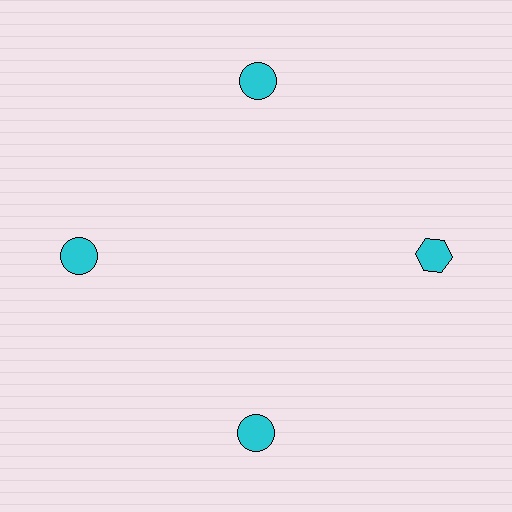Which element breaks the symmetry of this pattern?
The cyan hexagon at roughly the 3 o'clock position breaks the symmetry. All other shapes are cyan circles.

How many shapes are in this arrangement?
There are 4 shapes arranged in a ring pattern.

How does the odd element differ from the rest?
It has a different shape: hexagon instead of circle.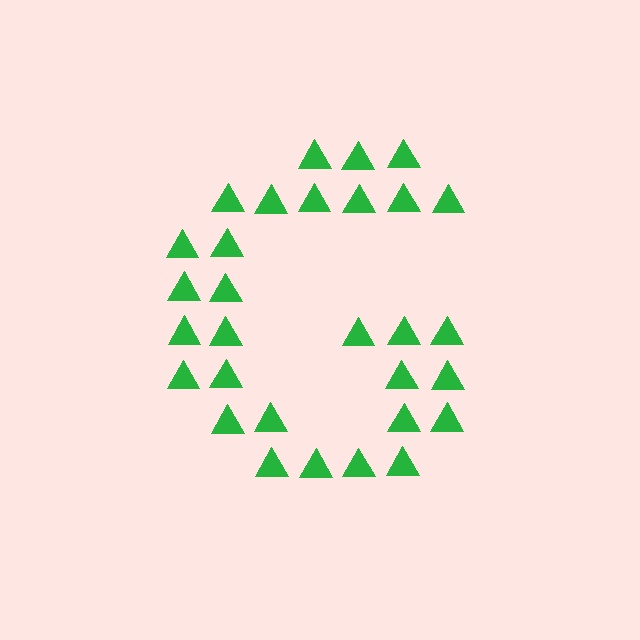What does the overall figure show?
The overall figure shows the letter G.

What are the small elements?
The small elements are triangles.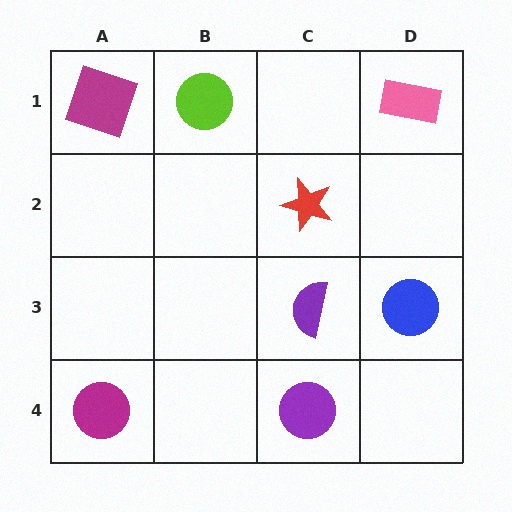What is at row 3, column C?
A purple semicircle.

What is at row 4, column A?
A magenta circle.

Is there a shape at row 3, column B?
No, that cell is empty.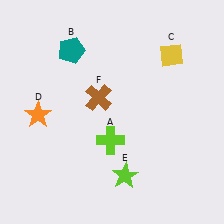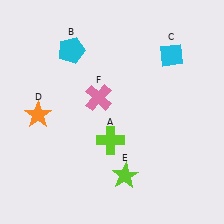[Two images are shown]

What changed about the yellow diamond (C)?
In Image 1, C is yellow. In Image 2, it changed to cyan.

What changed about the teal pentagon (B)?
In Image 1, B is teal. In Image 2, it changed to cyan.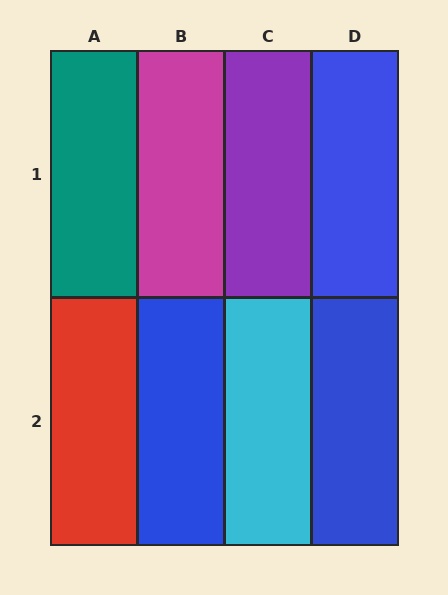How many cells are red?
1 cell is red.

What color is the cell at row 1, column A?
Teal.